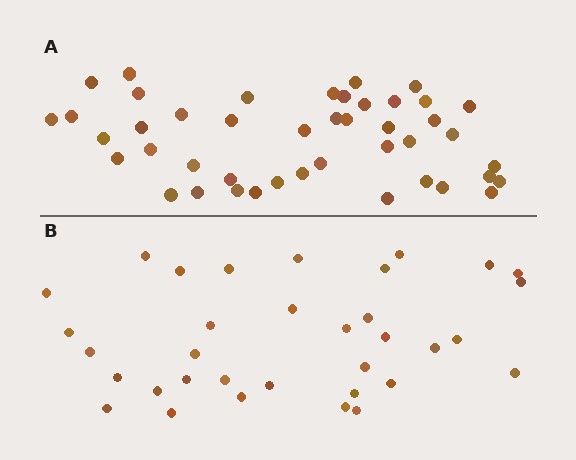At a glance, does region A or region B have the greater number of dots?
Region A (the top region) has more dots.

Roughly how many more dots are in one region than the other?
Region A has roughly 10 or so more dots than region B.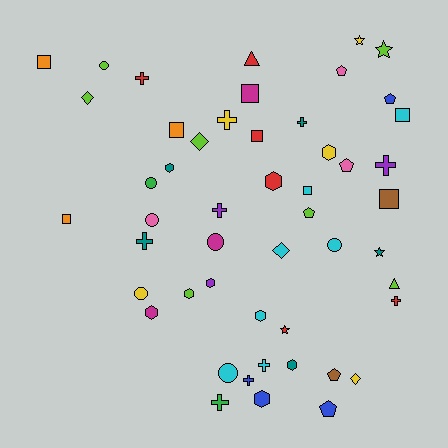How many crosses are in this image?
There are 10 crosses.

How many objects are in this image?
There are 50 objects.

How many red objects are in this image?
There are 6 red objects.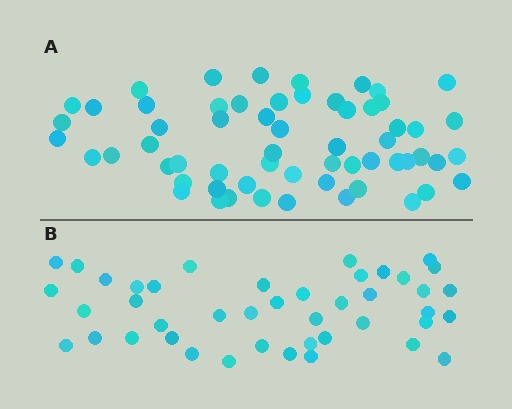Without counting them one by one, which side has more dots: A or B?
Region A (the top region) has more dots.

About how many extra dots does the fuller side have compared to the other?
Region A has approximately 15 more dots than region B.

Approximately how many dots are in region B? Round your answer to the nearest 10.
About 40 dots. (The exact count is 43, which rounds to 40.)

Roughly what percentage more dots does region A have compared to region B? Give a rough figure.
About 40% more.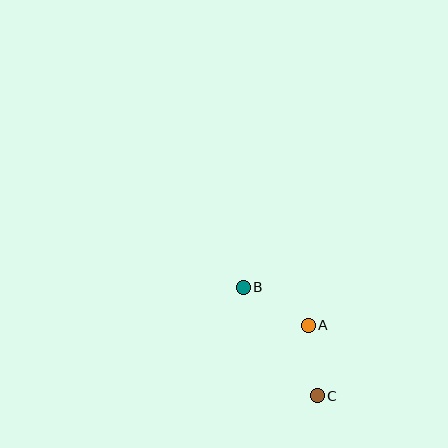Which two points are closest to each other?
Points A and C are closest to each other.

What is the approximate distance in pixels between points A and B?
The distance between A and B is approximately 75 pixels.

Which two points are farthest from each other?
Points B and C are farthest from each other.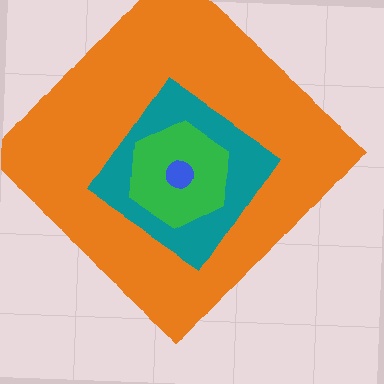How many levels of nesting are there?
4.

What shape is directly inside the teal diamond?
The green hexagon.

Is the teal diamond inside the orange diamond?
Yes.